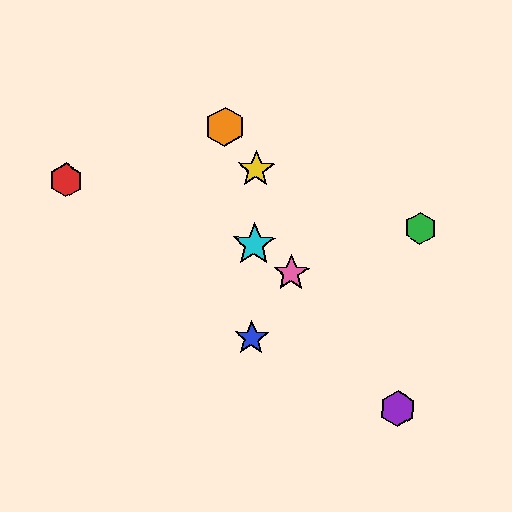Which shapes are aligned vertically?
The blue star, the yellow star, the cyan star are aligned vertically.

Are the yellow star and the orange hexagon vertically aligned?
No, the yellow star is at x≈256 and the orange hexagon is at x≈225.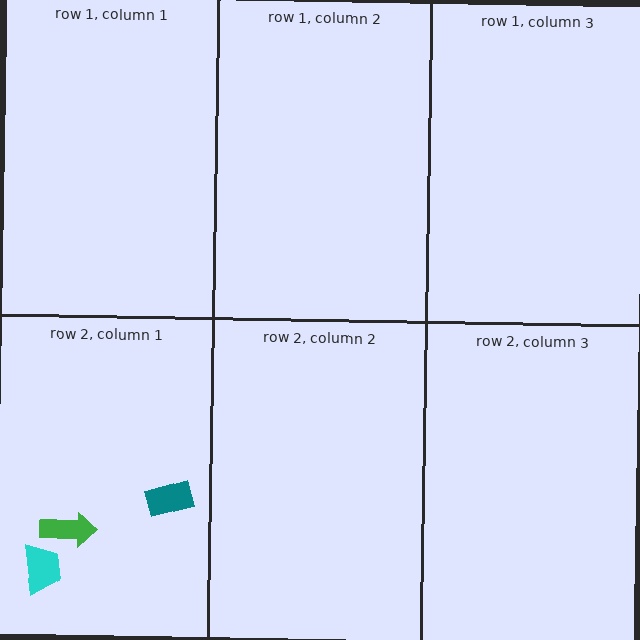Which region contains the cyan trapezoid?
The row 2, column 1 region.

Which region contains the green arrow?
The row 2, column 1 region.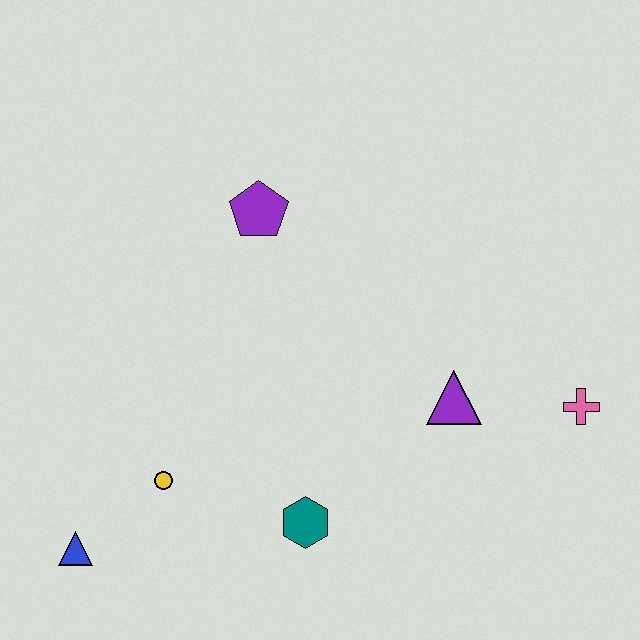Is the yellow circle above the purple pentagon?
No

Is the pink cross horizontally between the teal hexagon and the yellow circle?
No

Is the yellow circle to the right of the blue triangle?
Yes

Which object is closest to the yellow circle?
The blue triangle is closest to the yellow circle.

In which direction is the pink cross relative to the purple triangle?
The pink cross is to the right of the purple triangle.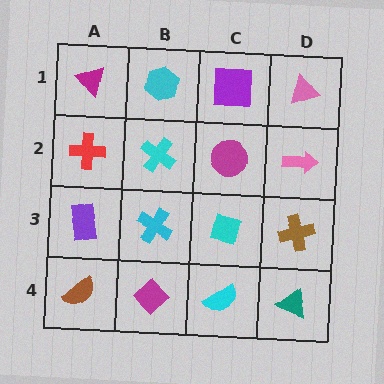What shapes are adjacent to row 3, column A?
A red cross (row 2, column A), a brown semicircle (row 4, column A), a cyan cross (row 3, column B).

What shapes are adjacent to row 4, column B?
A cyan cross (row 3, column B), a brown semicircle (row 4, column A), a cyan semicircle (row 4, column C).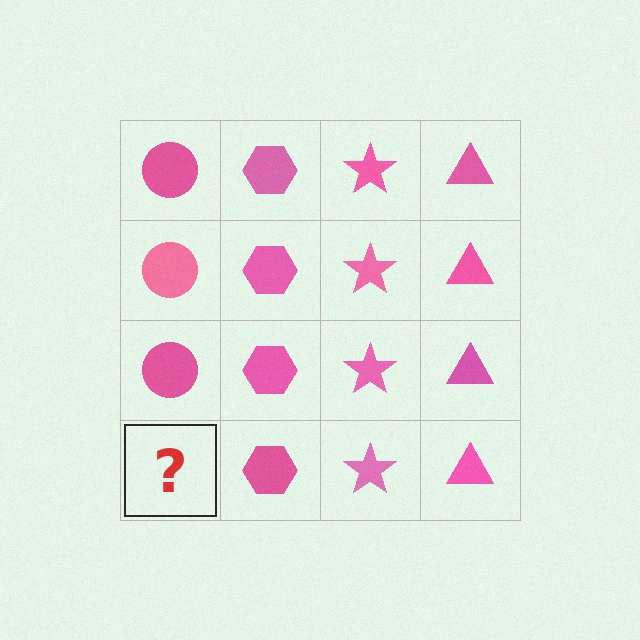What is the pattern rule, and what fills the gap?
The rule is that each column has a consistent shape. The gap should be filled with a pink circle.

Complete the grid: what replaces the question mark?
The question mark should be replaced with a pink circle.